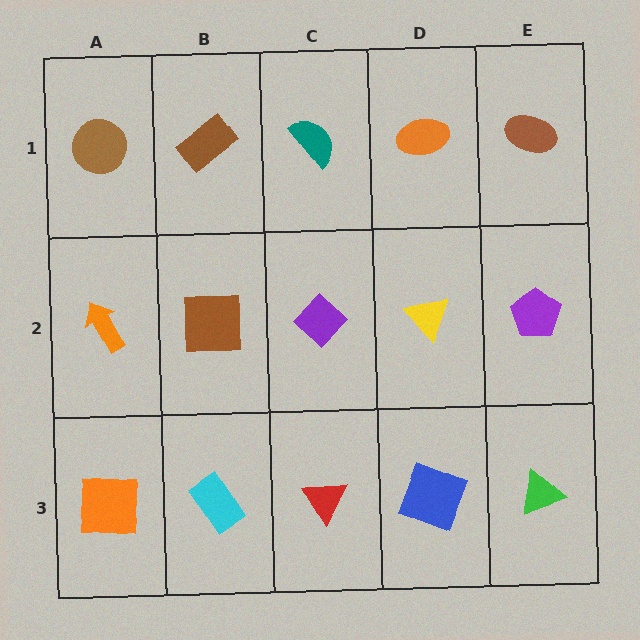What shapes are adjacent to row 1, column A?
An orange arrow (row 2, column A), a brown rectangle (row 1, column B).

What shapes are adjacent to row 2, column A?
A brown circle (row 1, column A), an orange square (row 3, column A), a brown square (row 2, column B).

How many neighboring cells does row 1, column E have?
2.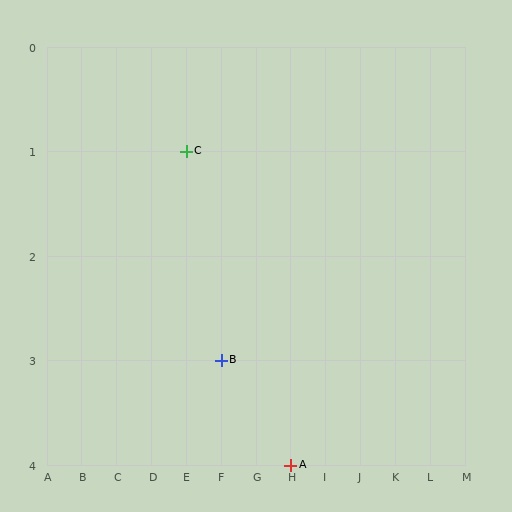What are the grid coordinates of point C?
Point C is at grid coordinates (E, 1).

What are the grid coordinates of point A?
Point A is at grid coordinates (H, 4).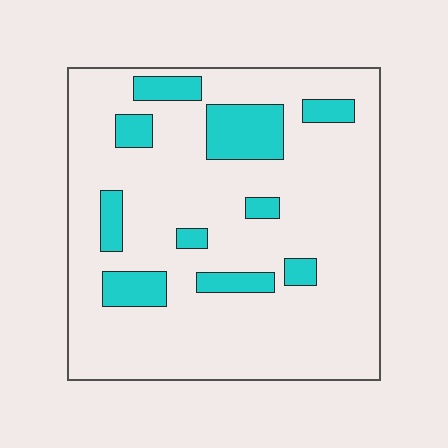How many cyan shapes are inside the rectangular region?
10.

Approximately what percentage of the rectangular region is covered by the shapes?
Approximately 15%.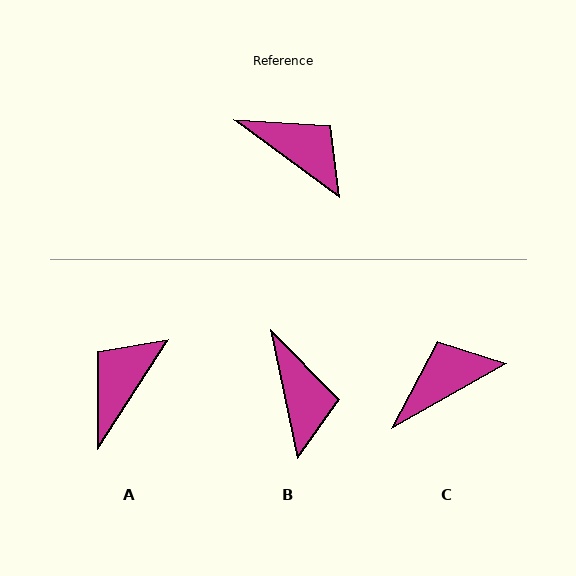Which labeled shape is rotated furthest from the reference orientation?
A, about 94 degrees away.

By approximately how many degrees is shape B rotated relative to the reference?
Approximately 42 degrees clockwise.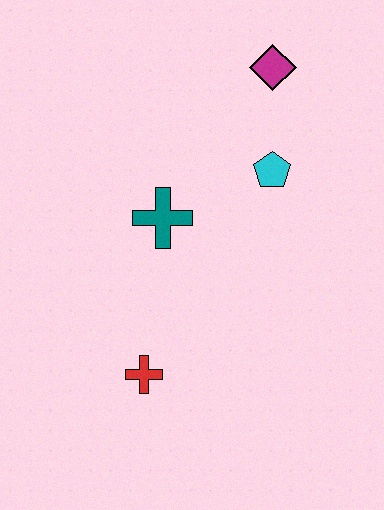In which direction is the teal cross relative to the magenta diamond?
The teal cross is below the magenta diamond.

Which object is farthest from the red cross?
The magenta diamond is farthest from the red cross.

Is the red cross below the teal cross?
Yes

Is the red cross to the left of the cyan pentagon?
Yes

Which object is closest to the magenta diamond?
The cyan pentagon is closest to the magenta diamond.